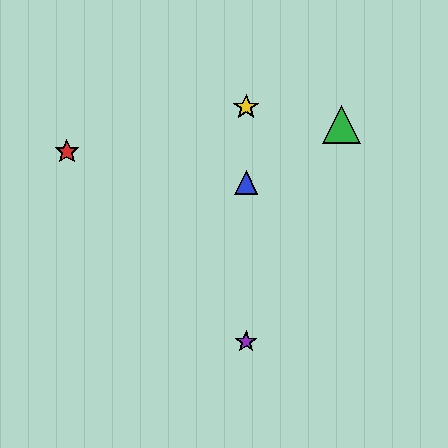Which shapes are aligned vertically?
The blue triangle, the yellow star, the purple star are aligned vertically.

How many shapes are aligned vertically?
3 shapes (the blue triangle, the yellow star, the purple star) are aligned vertically.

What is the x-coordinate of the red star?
The red star is at x≈67.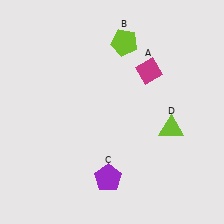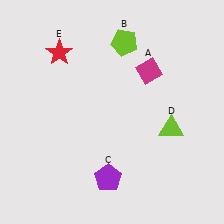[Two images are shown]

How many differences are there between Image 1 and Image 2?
There is 1 difference between the two images.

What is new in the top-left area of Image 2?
A red star (E) was added in the top-left area of Image 2.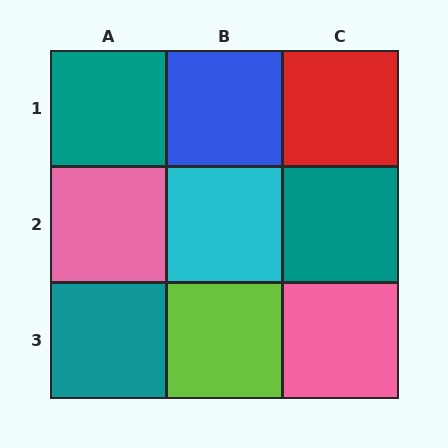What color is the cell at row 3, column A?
Teal.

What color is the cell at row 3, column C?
Pink.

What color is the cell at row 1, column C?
Red.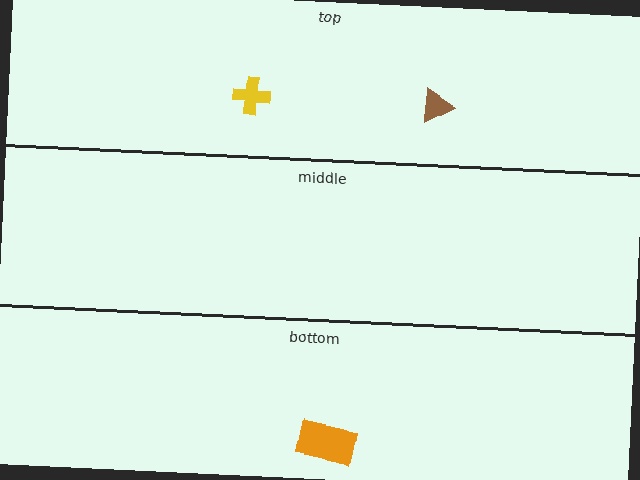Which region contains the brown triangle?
The top region.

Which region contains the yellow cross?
The top region.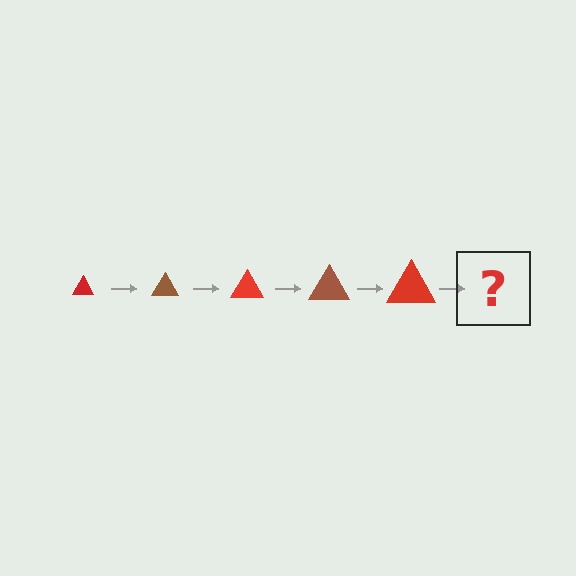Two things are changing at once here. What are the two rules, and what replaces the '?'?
The two rules are that the triangle grows larger each step and the color cycles through red and brown. The '?' should be a brown triangle, larger than the previous one.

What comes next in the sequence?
The next element should be a brown triangle, larger than the previous one.